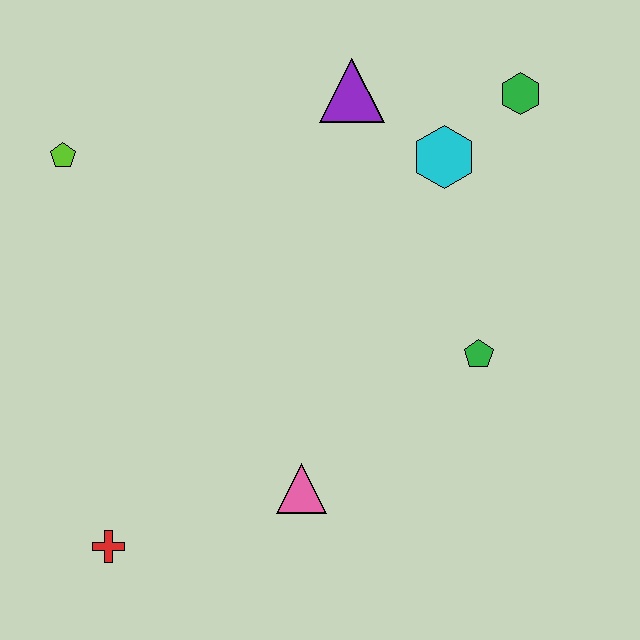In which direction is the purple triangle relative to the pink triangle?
The purple triangle is above the pink triangle.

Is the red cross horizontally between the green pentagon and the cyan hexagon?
No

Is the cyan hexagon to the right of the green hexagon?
No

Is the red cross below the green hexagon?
Yes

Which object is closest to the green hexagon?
The cyan hexagon is closest to the green hexagon.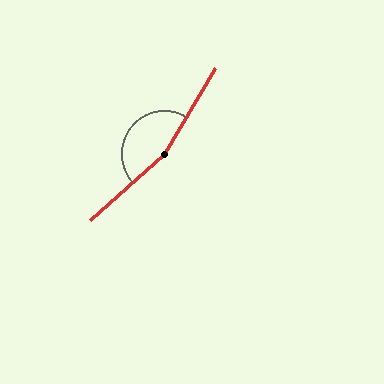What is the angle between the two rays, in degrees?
Approximately 163 degrees.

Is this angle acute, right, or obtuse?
It is obtuse.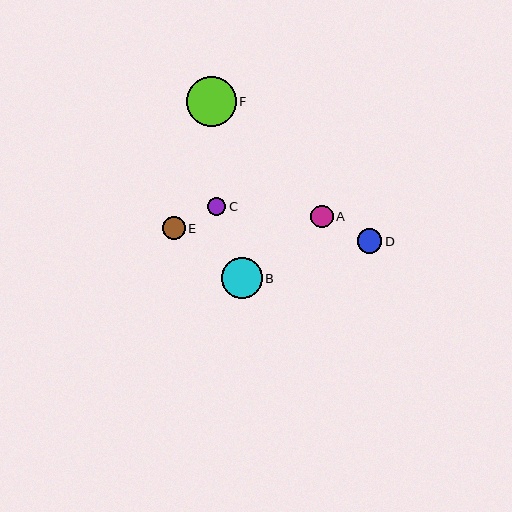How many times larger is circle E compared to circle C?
Circle E is approximately 1.2 times the size of circle C.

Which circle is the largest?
Circle F is the largest with a size of approximately 50 pixels.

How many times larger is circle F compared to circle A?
Circle F is approximately 2.2 times the size of circle A.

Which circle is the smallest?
Circle C is the smallest with a size of approximately 19 pixels.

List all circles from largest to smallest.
From largest to smallest: F, B, D, E, A, C.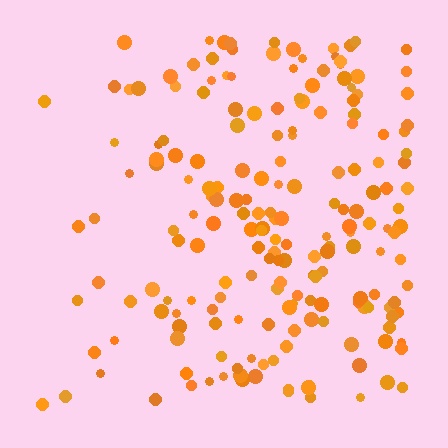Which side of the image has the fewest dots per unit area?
The left.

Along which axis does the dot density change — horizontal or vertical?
Horizontal.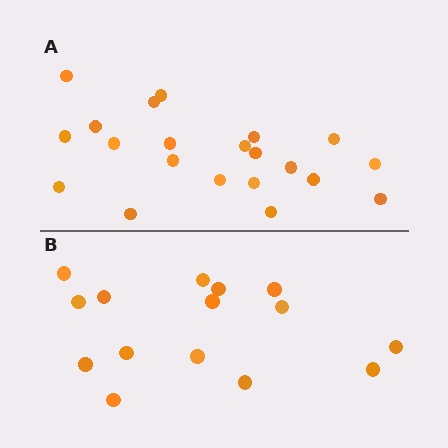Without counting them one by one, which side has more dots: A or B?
Region A (the top region) has more dots.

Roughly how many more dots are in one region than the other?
Region A has about 6 more dots than region B.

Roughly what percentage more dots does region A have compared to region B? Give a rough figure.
About 40% more.